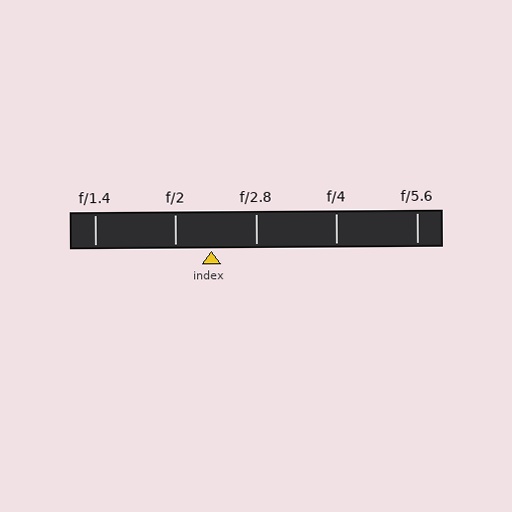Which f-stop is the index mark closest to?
The index mark is closest to f/2.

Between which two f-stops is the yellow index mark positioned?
The index mark is between f/2 and f/2.8.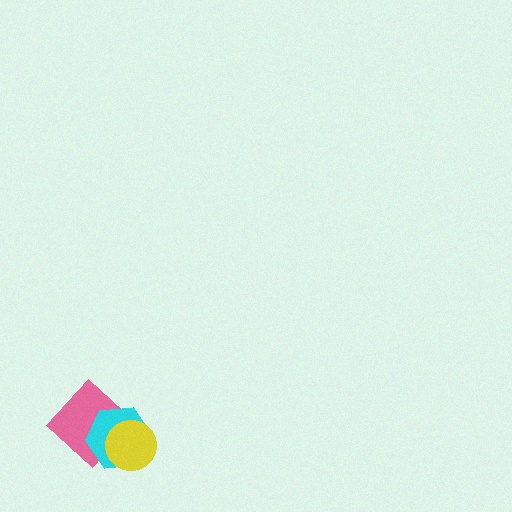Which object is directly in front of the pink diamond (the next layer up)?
The cyan hexagon is directly in front of the pink diamond.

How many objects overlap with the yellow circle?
2 objects overlap with the yellow circle.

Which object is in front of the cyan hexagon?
The yellow circle is in front of the cyan hexagon.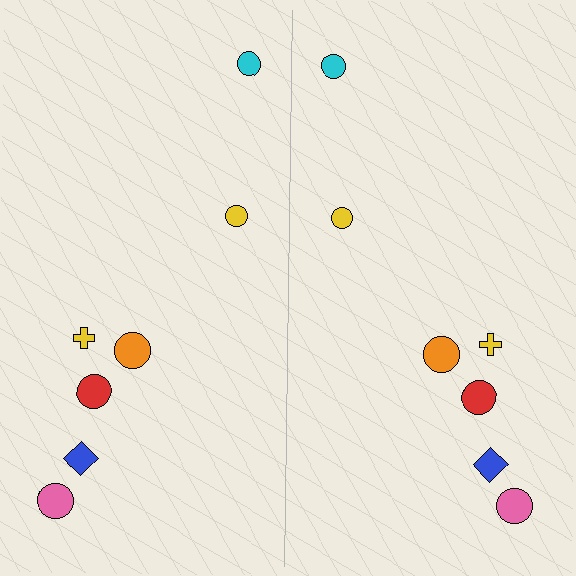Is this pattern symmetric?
Yes, this pattern has bilateral (reflection) symmetry.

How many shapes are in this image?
There are 14 shapes in this image.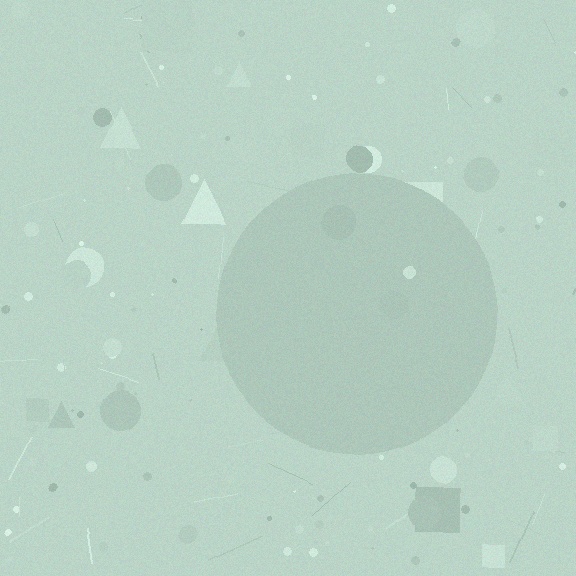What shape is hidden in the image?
A circle is hidden in the image.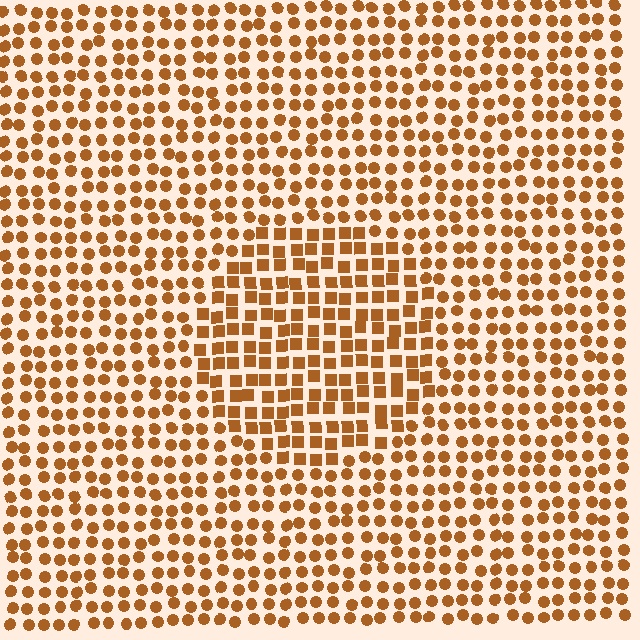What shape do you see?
I see a circle.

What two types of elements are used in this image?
The image uses squares inside the circle region and circles outside it.